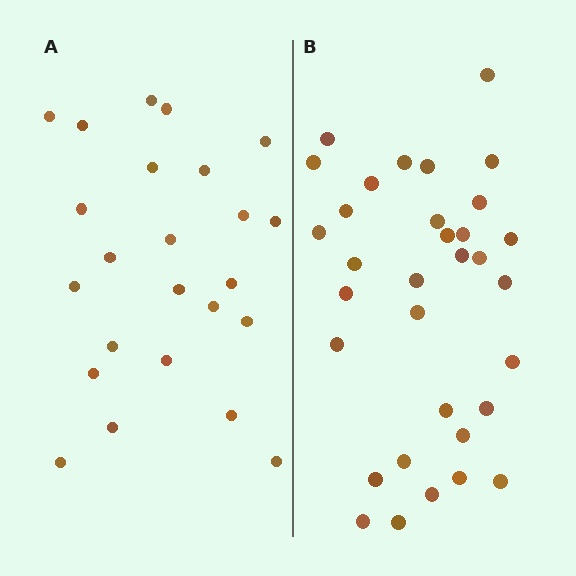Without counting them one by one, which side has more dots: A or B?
Region B (the right region) has more dots.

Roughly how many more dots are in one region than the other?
Region B has roughly 8 or so more dots than region A.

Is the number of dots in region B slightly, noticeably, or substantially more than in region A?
Region B has noticeably more, but not dramatically so. The ratio is roughly 1.4 to 1.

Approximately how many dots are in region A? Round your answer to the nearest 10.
About 20 dots. (The exact count is 24, which rounds to 20.)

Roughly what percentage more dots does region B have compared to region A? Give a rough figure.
About 40% more.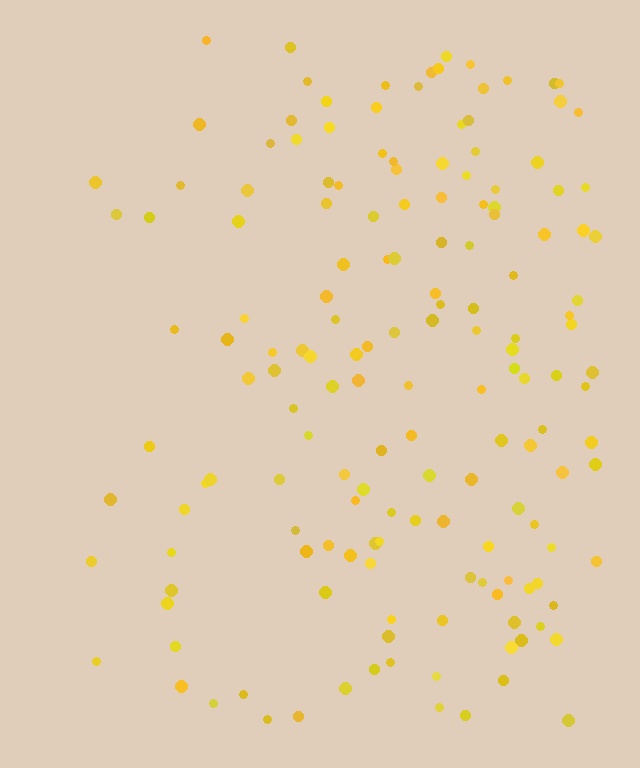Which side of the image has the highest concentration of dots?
The right.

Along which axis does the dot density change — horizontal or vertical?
Horizontal.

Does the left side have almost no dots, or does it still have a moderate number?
Still a moderate number, just noticeably fewer than the right.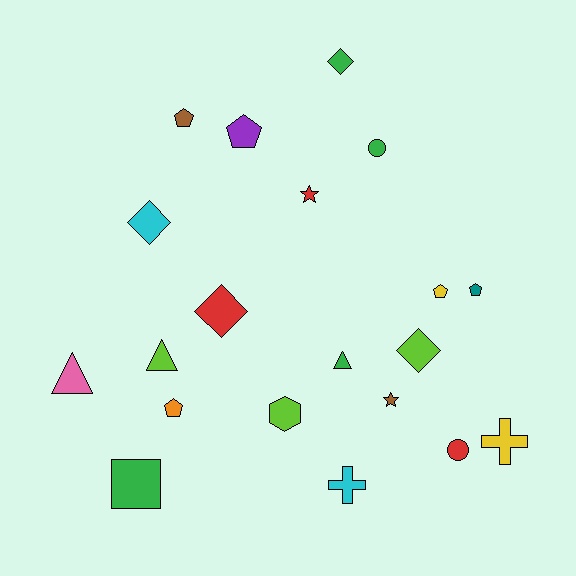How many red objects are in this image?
There are 3 red objects.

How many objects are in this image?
There are 20 objects.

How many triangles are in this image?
There are 3 triangles.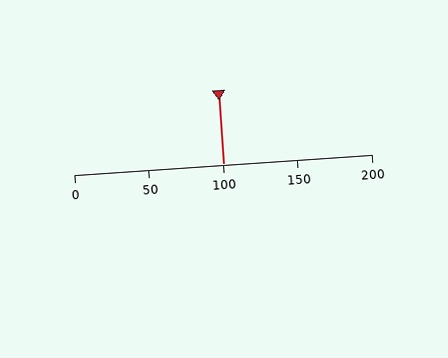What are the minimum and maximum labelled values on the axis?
The axis runs from 0 to 200.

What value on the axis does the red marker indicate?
The marker indicates approximately 100.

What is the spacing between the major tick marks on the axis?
The major ticks are spaced 50 apart.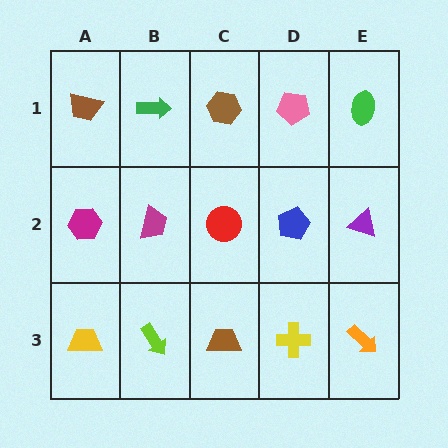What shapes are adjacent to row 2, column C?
A brown hexagon (row 1, column C), a brown trapezoid (row 3, column C), a magenta trapezoid (row 2, column B), a blue pentagon (row 2, column D).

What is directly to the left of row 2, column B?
A magenta hexagon.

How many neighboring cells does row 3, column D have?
3.